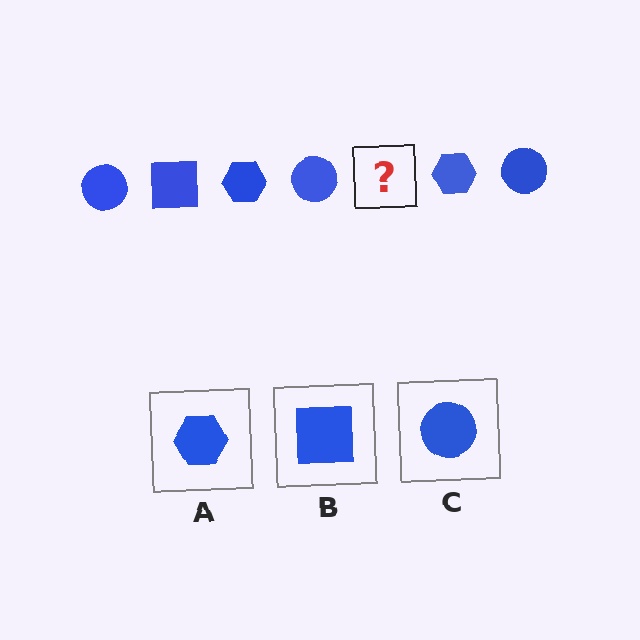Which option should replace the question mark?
Option B.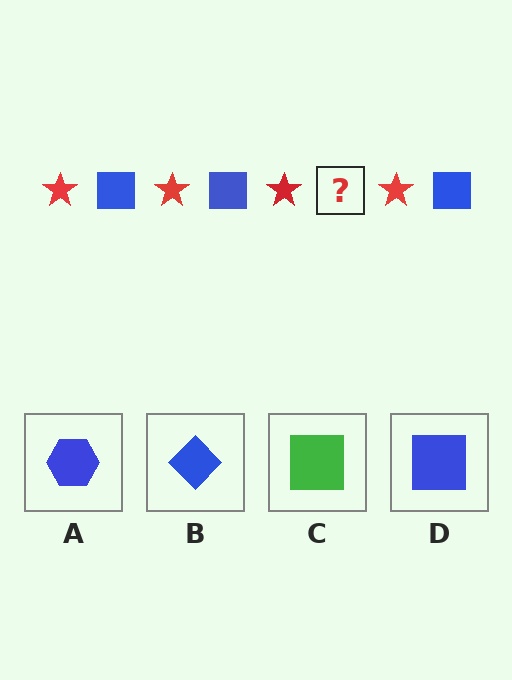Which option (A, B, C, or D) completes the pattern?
D.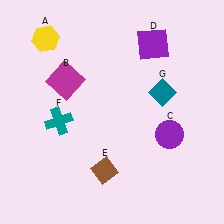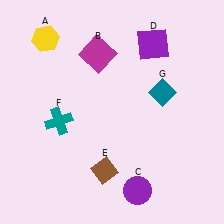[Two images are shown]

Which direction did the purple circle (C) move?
The purple circle (C) moved down.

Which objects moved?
The objects that moved are: the magenta square (B), the purple circle (C).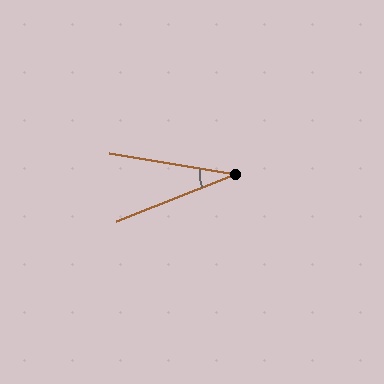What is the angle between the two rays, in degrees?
Approximately 31 degrees.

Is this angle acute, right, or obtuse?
It is acute.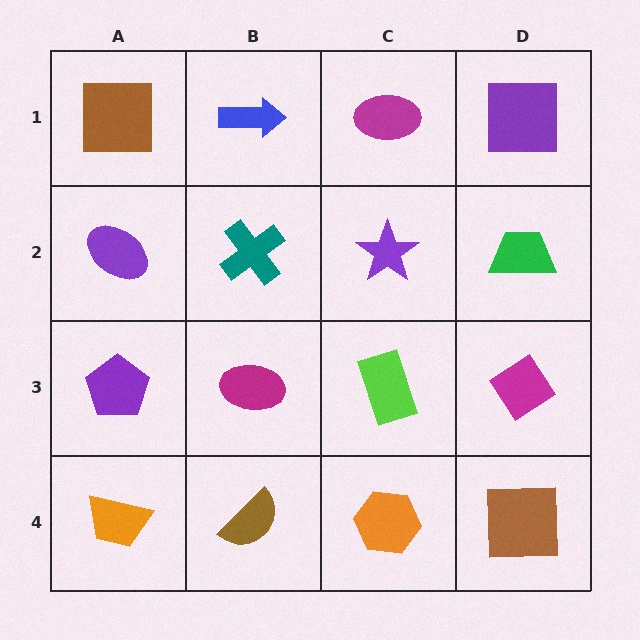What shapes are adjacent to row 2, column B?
A blue arrow (row 1, column B), a magenta ellipse (row 3, column B), a purple ellipse (row 2, column A), a purple star (row 2, column C).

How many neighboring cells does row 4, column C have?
3.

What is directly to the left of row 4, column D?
An orange hexagon.